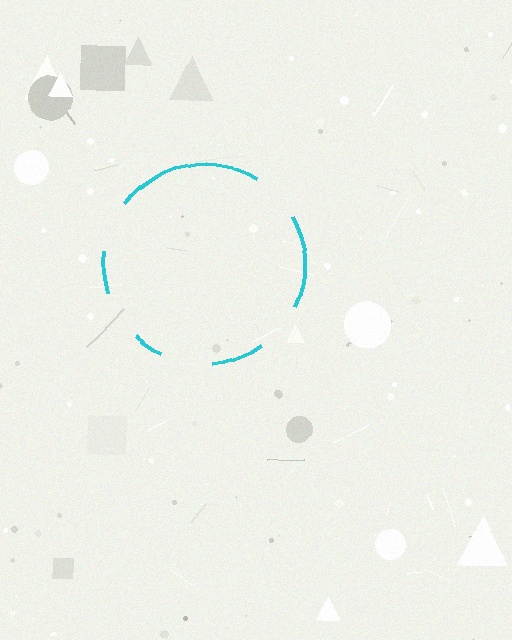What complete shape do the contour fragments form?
The contour fragments form a circle.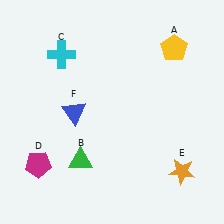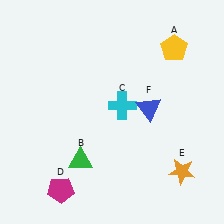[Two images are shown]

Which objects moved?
The objects that moved are: the cyan cross (C), the magenta pentagon (D), the blue triangle (F).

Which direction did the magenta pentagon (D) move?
The magenta pentagon (D) moved down.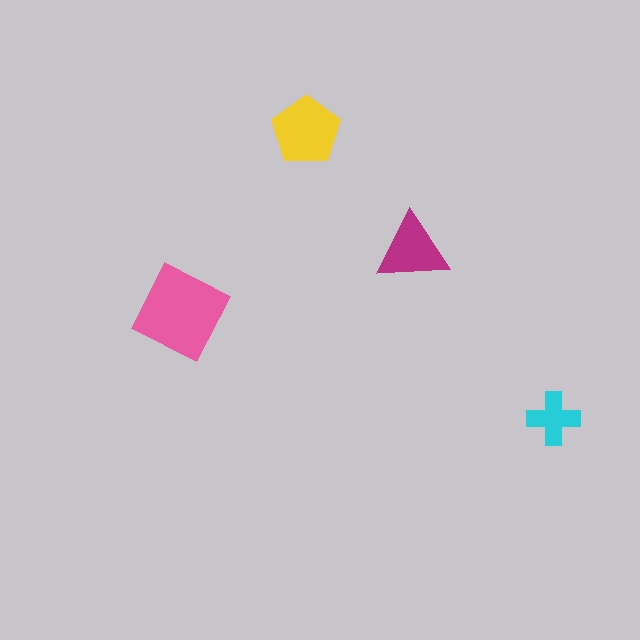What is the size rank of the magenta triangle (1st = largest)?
3rd.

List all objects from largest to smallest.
The pink diamond, the yellow pentagon, the magenta triangle, the cyan cross.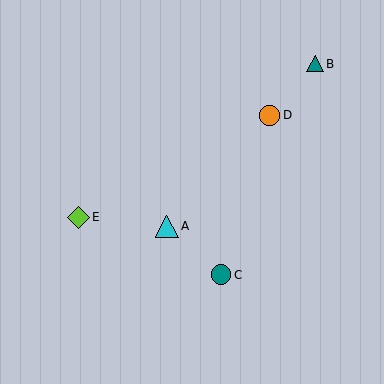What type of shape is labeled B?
Shape B is a teal triangle.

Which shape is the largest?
The cyan triangle (labeled A) is the largest.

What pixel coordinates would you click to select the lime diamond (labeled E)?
Click at (78, 217) to select the lime diamond E.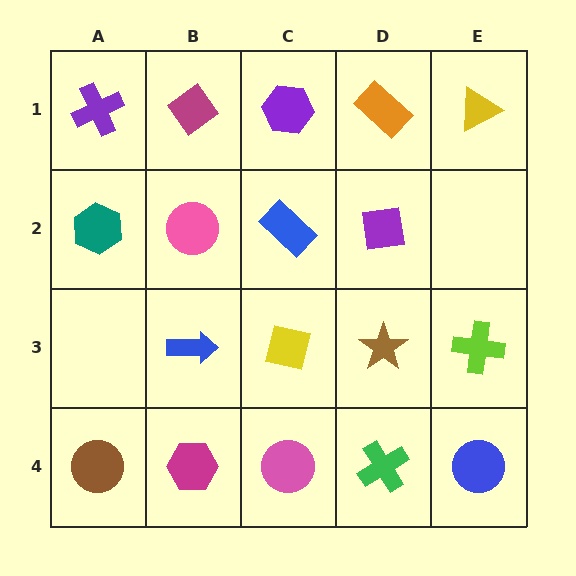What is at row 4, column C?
A pink circle.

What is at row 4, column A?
A brown circle.